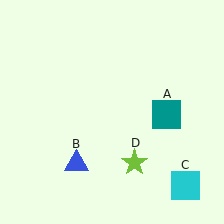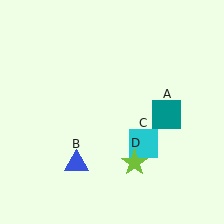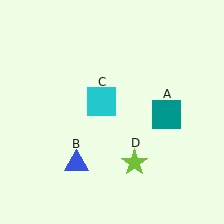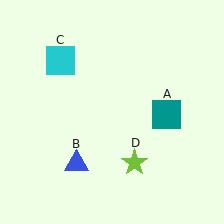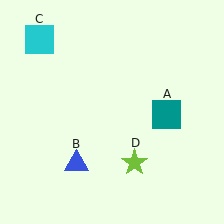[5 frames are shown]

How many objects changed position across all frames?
1 object changed position: cyan square (object C).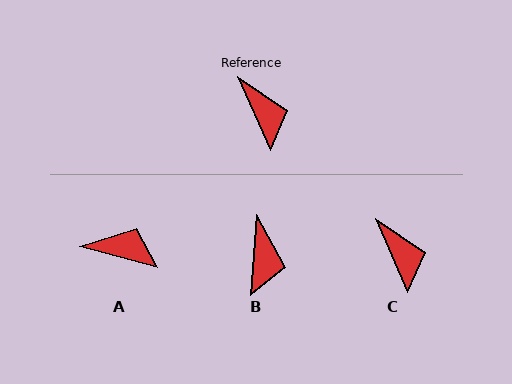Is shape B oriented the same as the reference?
No, it is off by about 28 degrees.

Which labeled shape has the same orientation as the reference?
C.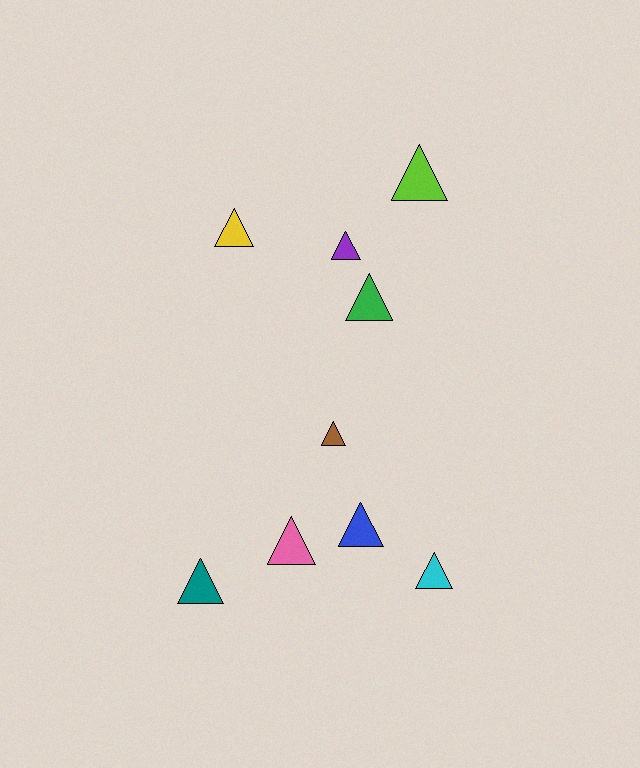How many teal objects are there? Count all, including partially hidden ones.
There is 1 teal object.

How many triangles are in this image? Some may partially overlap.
There are 9 triangles.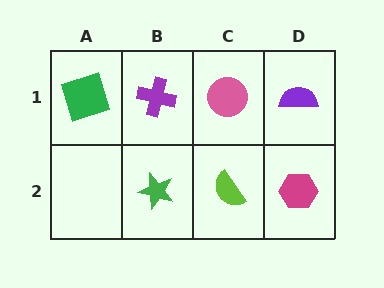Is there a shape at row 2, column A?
No, that cell is empty.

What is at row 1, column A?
A green square.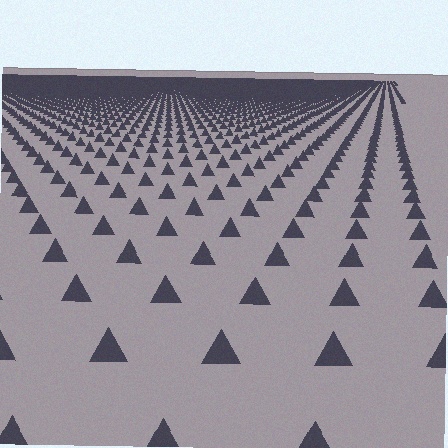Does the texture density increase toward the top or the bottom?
Density increases toward the top.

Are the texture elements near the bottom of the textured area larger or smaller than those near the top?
Larger. Near the bottom, elements are closer to the viewer and appear at a bigger on-screen size.